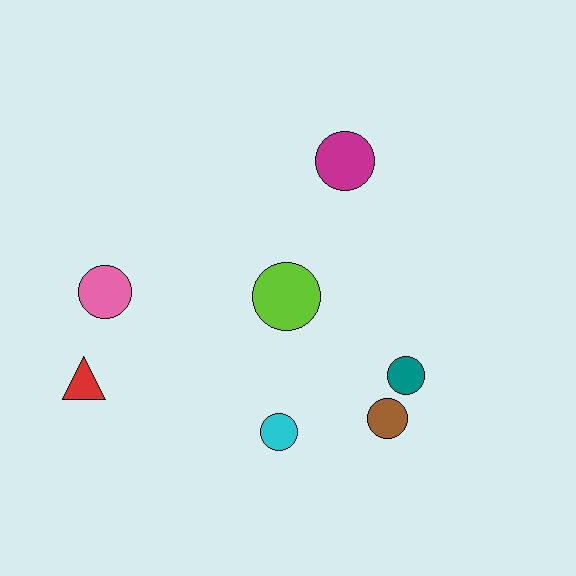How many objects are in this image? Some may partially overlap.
There are 7 objects.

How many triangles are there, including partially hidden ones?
There is 1 triangle.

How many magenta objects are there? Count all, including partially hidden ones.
There is 1 magenta object.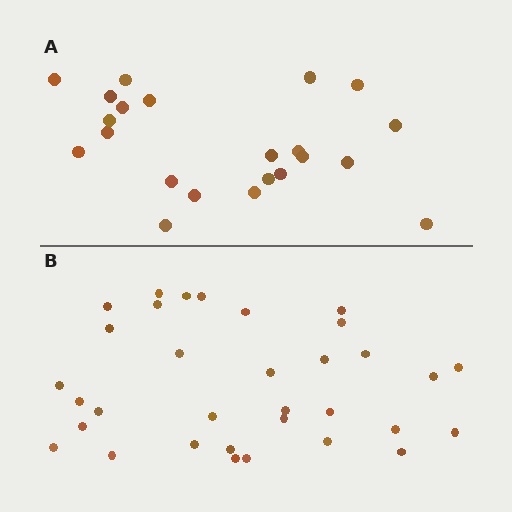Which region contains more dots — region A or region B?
Region B (the bottom region) has more dots.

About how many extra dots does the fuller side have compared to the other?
Region B has roughly 12 or so more dots than region A.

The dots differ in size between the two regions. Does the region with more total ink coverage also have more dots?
No. Region A has more total ink coverage because its dots are larger, but region B actually contains more individual dots. Total area can be misleading — the number of items is what matters here.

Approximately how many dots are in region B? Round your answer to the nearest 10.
About 30 dots. (The exact count is 33, which rounds to 30.)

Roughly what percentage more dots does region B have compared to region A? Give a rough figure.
About 50% more.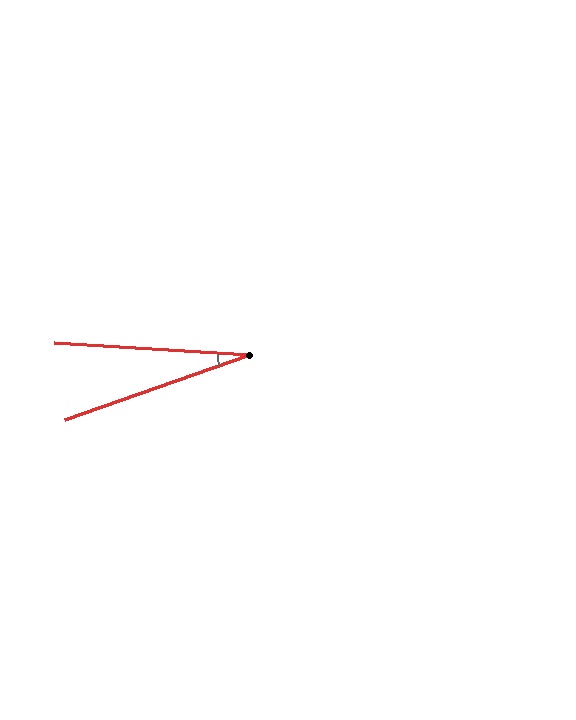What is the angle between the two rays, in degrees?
Approximately 23 degrees.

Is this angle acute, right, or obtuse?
It is acute.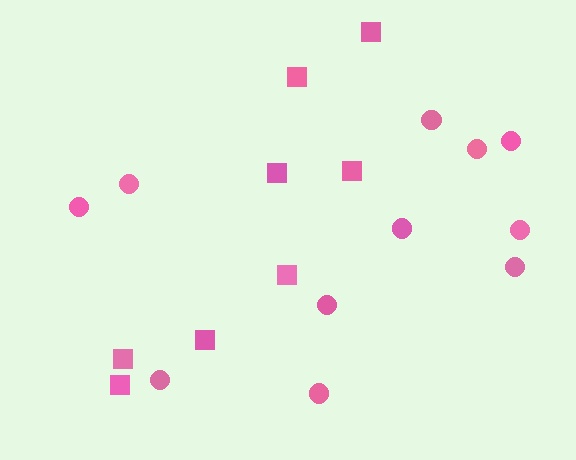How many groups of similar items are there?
There are 2 groups: one group of squares (8) and one group of circles (11).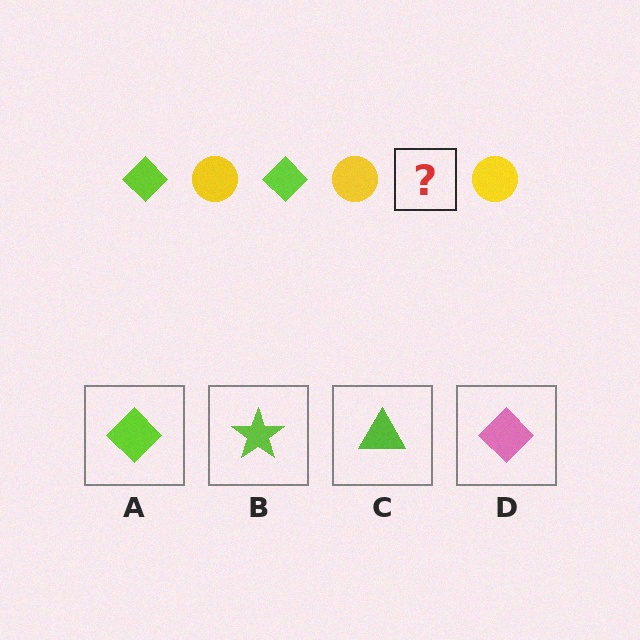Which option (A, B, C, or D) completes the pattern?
A.